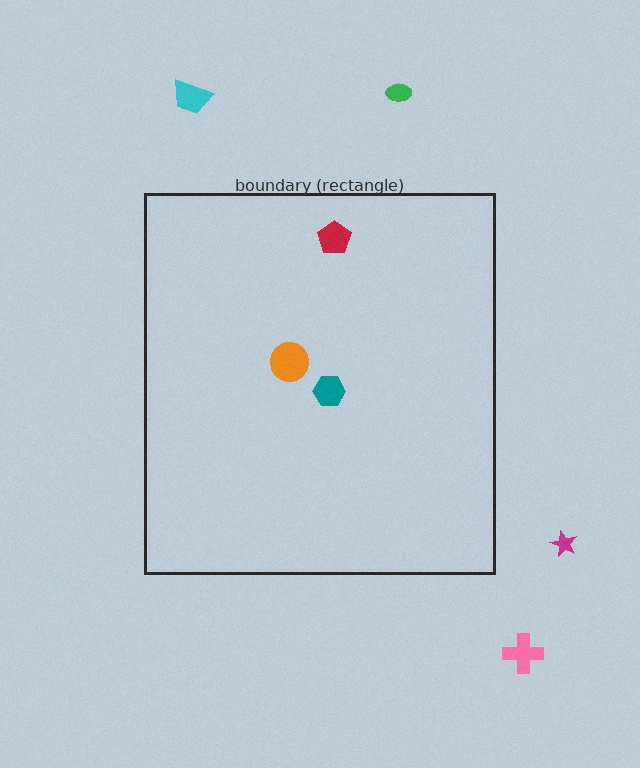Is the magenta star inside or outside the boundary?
Outside.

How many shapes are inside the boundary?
3 inside, 4 outside.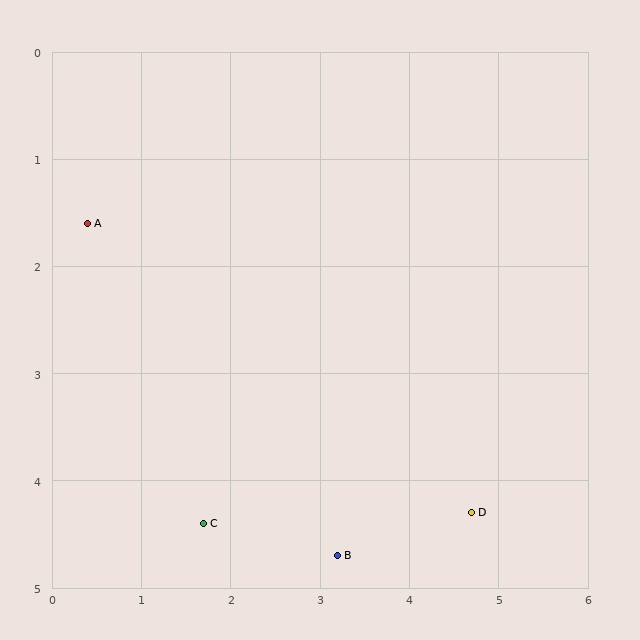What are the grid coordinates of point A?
Point A is at approximately (0.4, 1.6).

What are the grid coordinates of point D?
Point D is at approximately (4.7, 4.3).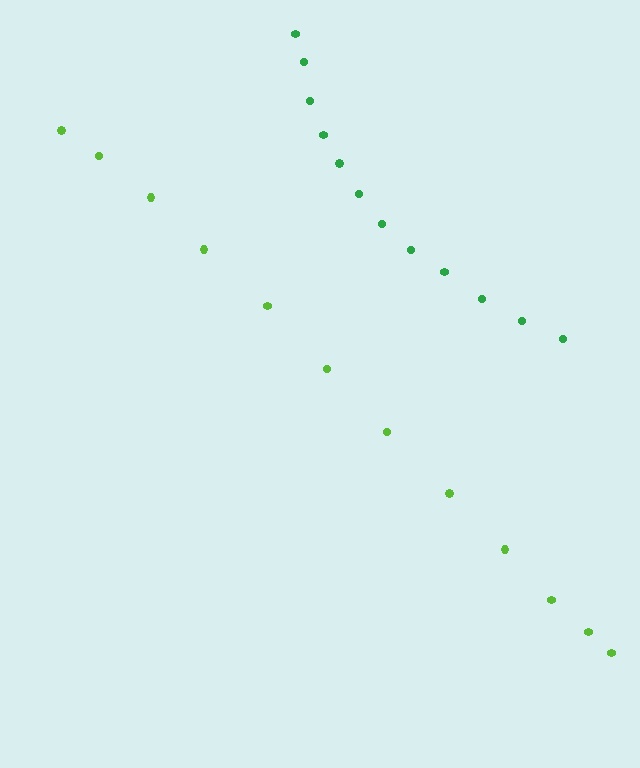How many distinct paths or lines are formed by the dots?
There are 2 distinct paths.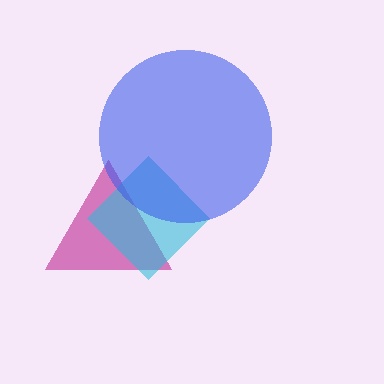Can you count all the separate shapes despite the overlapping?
Yes, there are 3 separate shapes.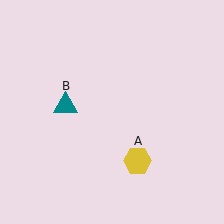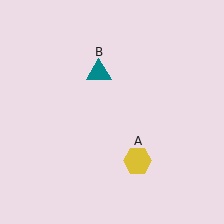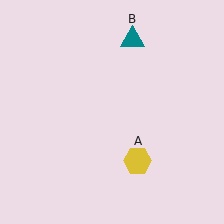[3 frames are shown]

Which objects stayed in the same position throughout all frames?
Yellow hexagon (object A) remained stationary.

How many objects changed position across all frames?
1 object changed position: teal triangle (object B).